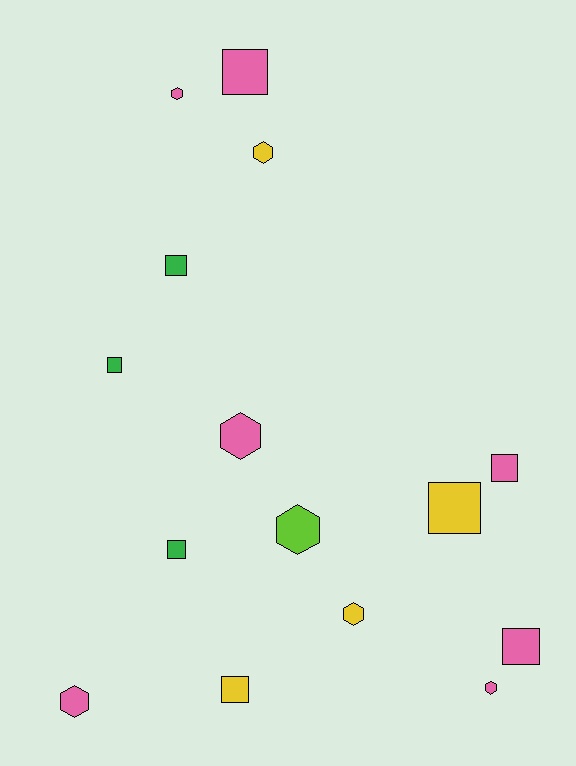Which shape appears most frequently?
Square, with 8 objects.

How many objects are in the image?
There are 15 objects.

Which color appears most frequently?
Pink, with 7 objects.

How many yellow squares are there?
There are 2 yellow squares.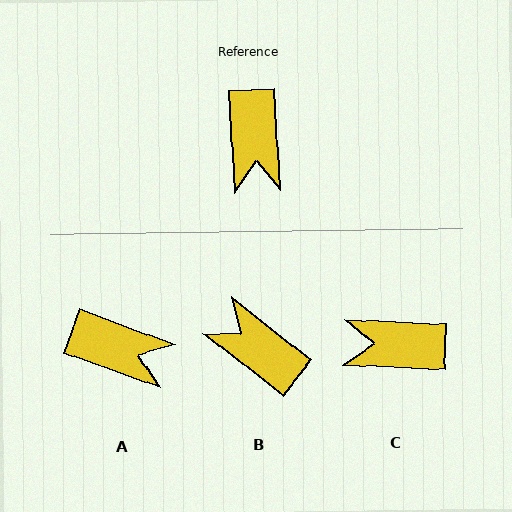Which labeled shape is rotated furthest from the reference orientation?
B, about 131 degrees away.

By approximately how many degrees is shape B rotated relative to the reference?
Approximately 131 degrees clockwise.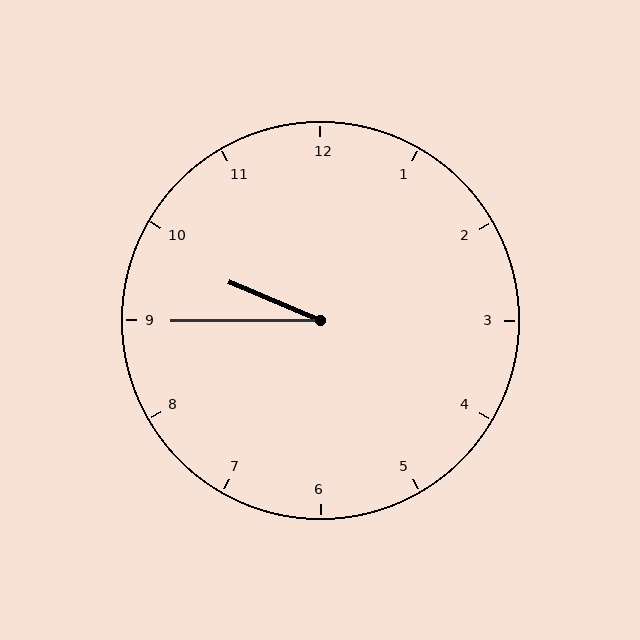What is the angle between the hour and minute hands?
Approximately 22 degrees.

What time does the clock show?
9:45.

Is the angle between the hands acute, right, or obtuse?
It is acute.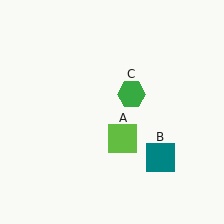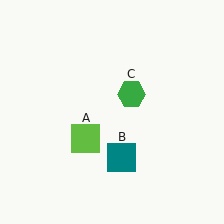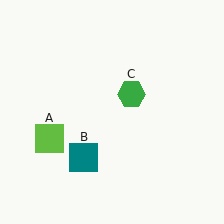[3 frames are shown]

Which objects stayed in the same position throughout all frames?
Green hexagon (object C) remained stationary.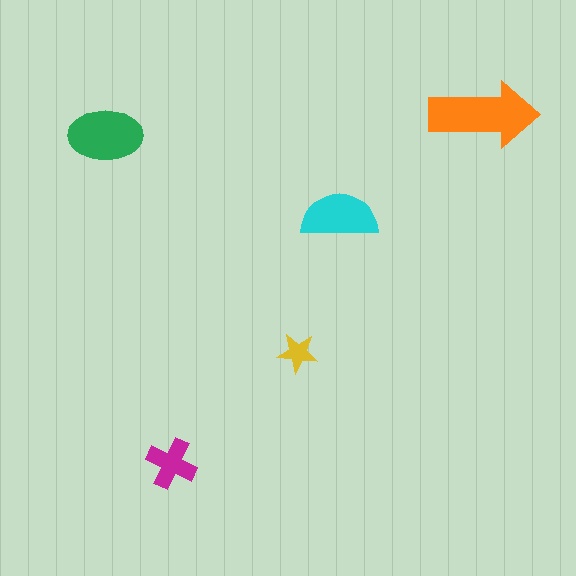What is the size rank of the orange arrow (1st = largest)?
1st.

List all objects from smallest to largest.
The yellow star, the magenta cross, the cyan semicircle, the green ellipse, the orange arrow.